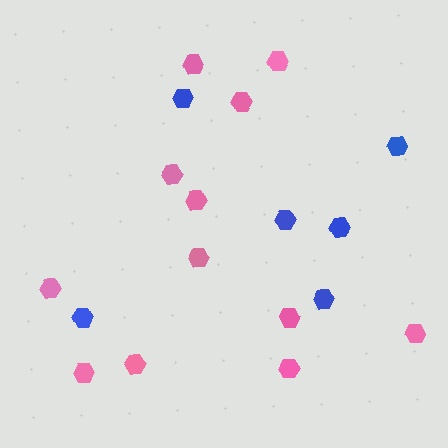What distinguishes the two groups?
There are 2 groups: one group of blue hexagons (6) and one group of pink hexagons (12).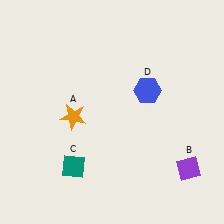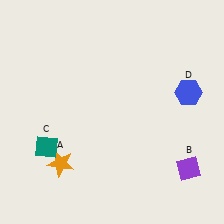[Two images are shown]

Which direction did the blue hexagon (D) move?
The blue hexagon (D) moved right.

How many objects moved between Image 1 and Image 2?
3 objects moved between the two images.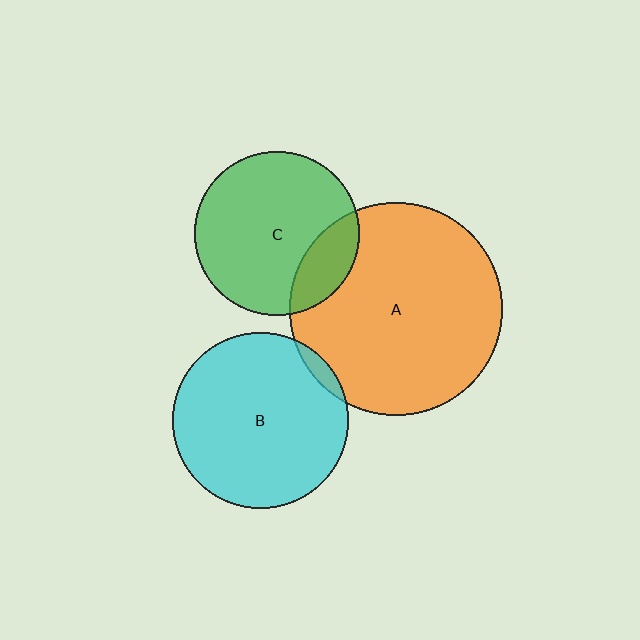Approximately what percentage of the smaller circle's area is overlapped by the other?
Approximately 5%.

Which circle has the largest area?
Circle A (orange).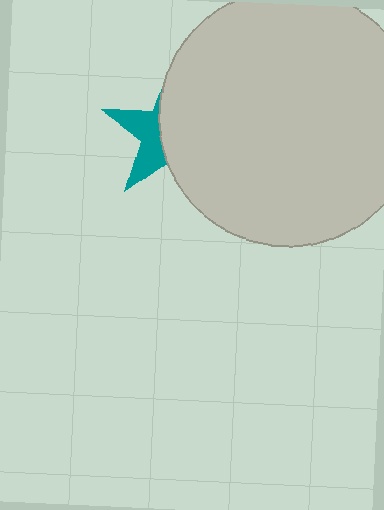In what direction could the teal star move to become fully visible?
The teal star could move left. That would shift it out from behind the light gray circle entirely.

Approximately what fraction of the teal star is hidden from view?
Roughly 64% of the teal star is hidden behind the light gray circle.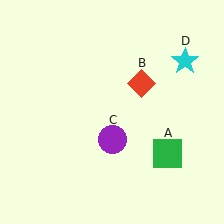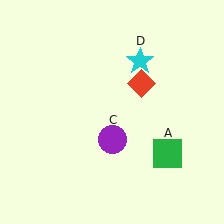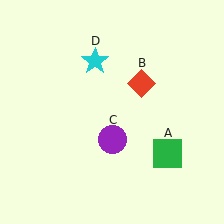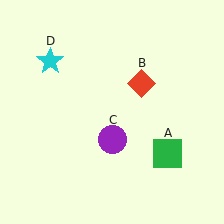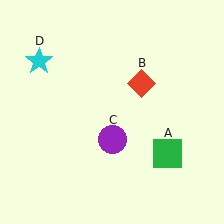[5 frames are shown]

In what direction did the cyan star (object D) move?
The cyan star (object D) moved left.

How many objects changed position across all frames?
1 object changed position: cyan star (object D).